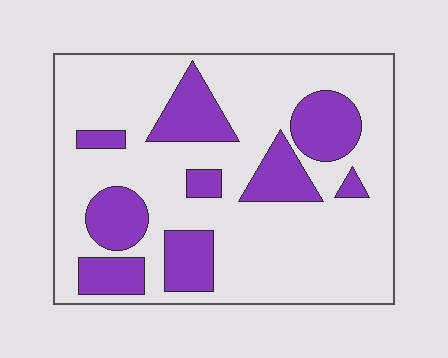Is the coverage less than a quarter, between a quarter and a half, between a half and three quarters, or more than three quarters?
Between a quarter and a half.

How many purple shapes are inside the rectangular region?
9.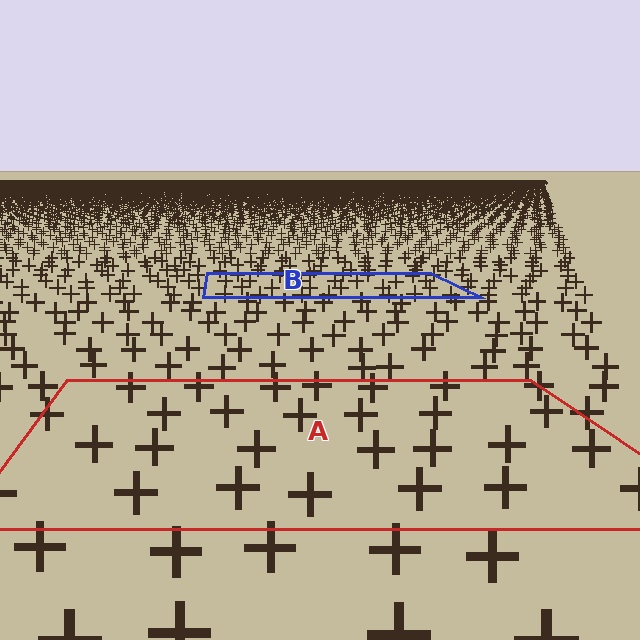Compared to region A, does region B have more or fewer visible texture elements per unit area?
Region B has more texture elements per unit area — they are packed more densely because it is farther away.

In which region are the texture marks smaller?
The texture marks are smaller in region B, because it is farther away.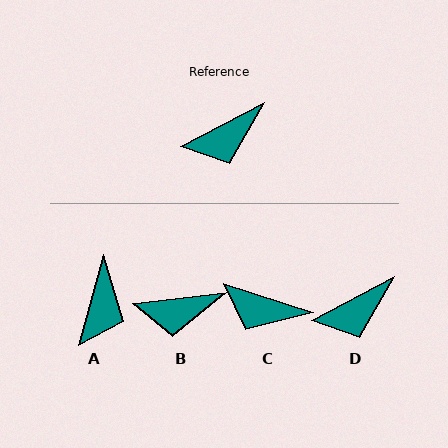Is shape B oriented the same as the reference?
No, it is off by about 21 degrees.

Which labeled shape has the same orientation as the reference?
D.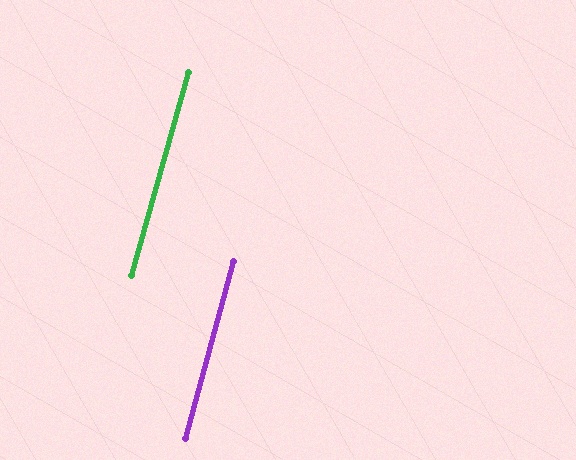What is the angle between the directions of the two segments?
Approximately 0 degrees.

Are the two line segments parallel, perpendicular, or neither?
Parallel — their directions differ by only 0.3°.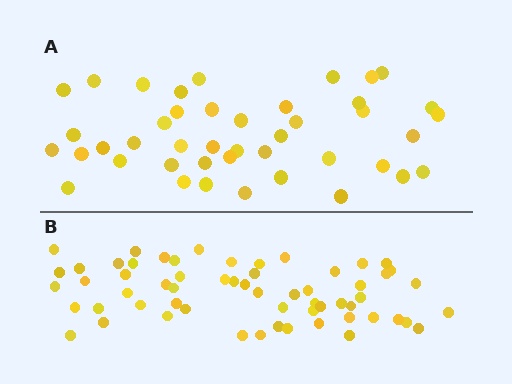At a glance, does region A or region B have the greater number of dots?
Region B (the bottom region) has more dots.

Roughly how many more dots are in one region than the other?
Region B has approximately 15 more dots than region A.